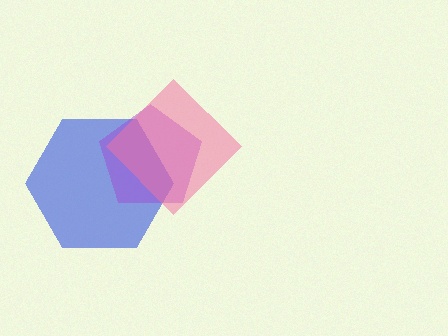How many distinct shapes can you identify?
There are 3 distinct shapes: a blue hexagon, a purple pentagon, a pink diamond.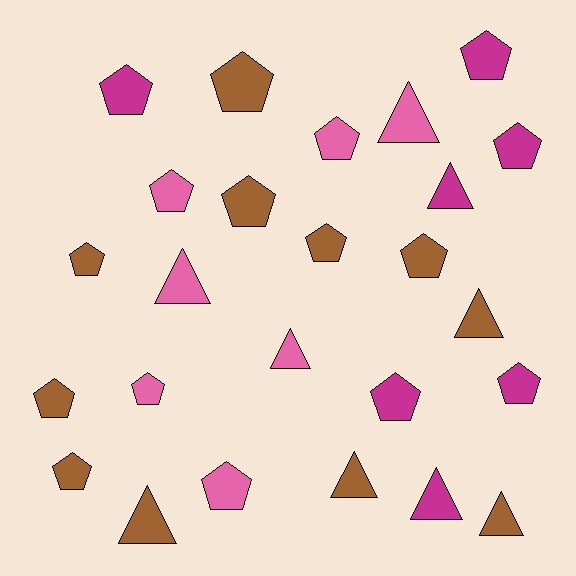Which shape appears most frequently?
Pentagon, with 16 objects.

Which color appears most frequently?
Brown, with 11 objects.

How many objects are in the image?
There are 25 objects.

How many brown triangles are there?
There are 4 brown triangles.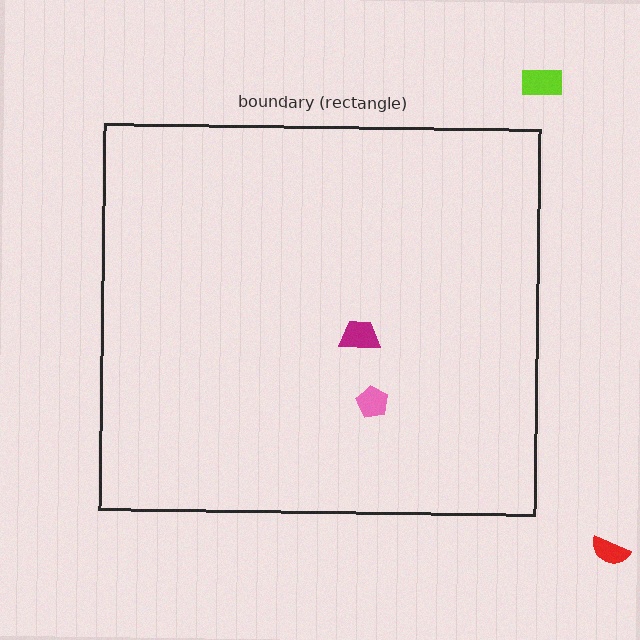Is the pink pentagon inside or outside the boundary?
Inside.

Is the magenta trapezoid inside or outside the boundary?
Inside.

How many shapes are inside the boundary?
2 inside, 2 outside.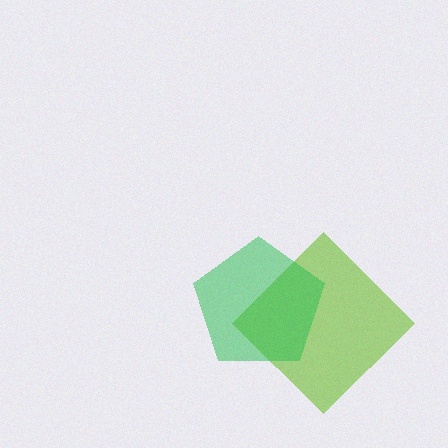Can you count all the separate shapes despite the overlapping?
Yes, there are 2 separate shapes.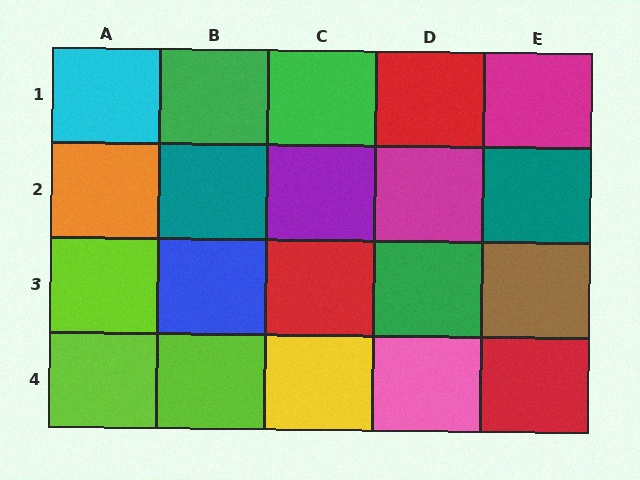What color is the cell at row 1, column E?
Magenta.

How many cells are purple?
1 cell is purple.